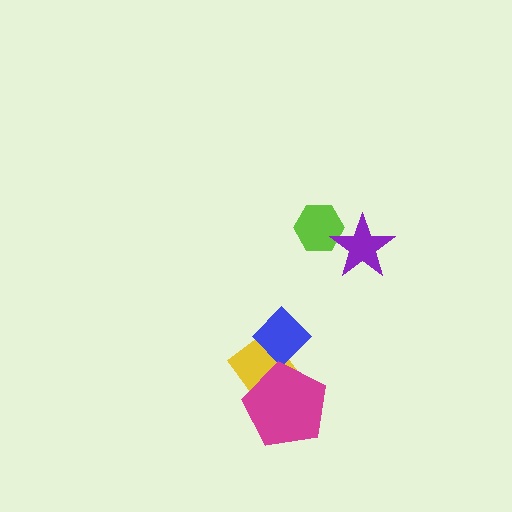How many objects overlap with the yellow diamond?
2 objects overlap with the yellow diamond.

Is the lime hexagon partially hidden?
Yes, it is partially covered by another shape.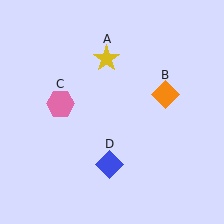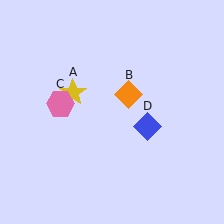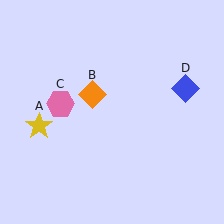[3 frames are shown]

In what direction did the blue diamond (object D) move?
The blue diamond (object D) moved up and to the right.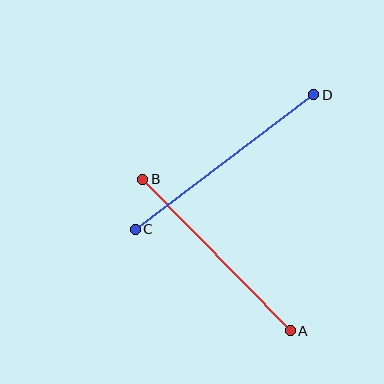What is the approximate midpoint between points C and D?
The midpoint is at approximately (224, 162) pixels.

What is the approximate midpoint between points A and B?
The midpoint is at approximately (217, 255) pixels.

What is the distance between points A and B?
The distance is approximately 211 pixels.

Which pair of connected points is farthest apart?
Points C and D are farthest apart.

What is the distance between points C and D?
The distance is approximately 223 pixels.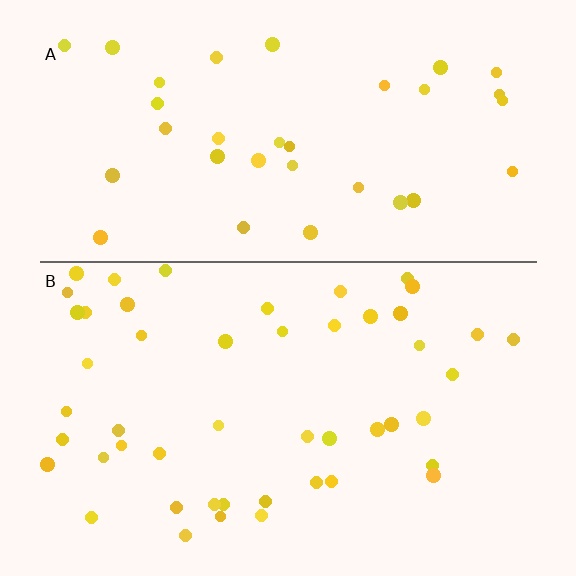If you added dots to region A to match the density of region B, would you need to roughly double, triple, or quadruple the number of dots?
Approximately double.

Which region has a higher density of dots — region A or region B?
B (the bottom).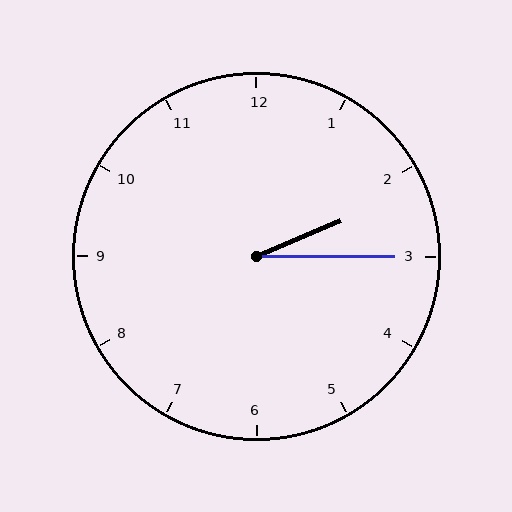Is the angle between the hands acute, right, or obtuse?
It is acute.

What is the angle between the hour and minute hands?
Approximately 22 degrees.